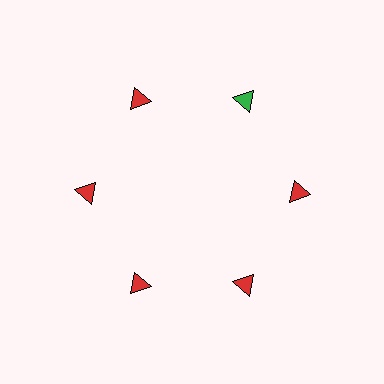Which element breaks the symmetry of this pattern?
The green triangle at roughly the 1 o'clock position breaks the symmetry. All other shapes are red triangles.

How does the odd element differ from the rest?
It has a different color: green instead of red.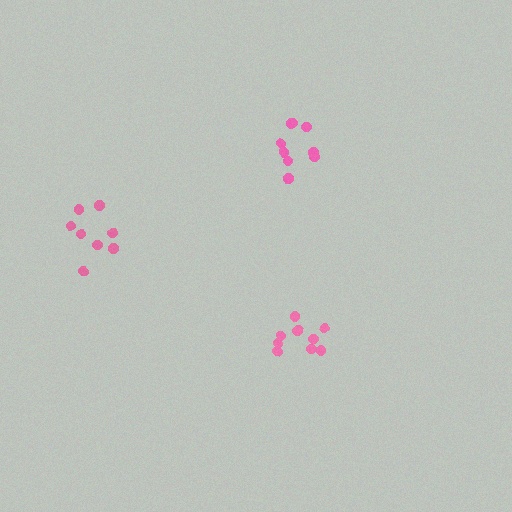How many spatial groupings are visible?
There are 3 spatial groupings.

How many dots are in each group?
Group 1: 9 dots, Group 2: 8 dots, Group 3: 9 dots (26 total).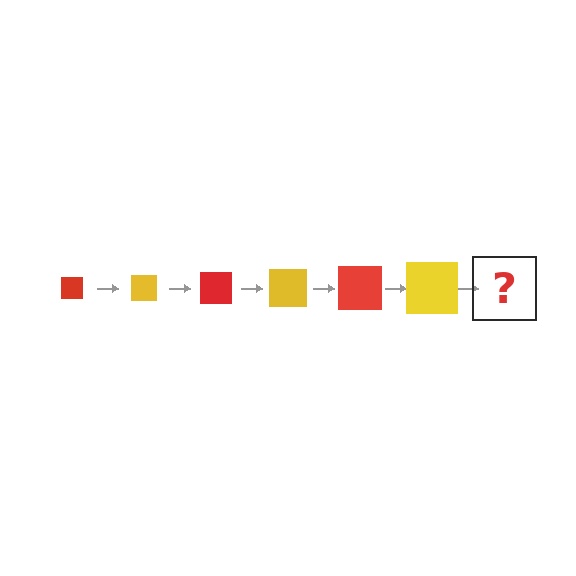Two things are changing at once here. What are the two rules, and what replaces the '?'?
The two rules are that the square grows larger each step and the color cycles through red and yellow. The '?' should be a red square, larger than the previous one.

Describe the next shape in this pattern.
It should be a red square, larger than the previous one.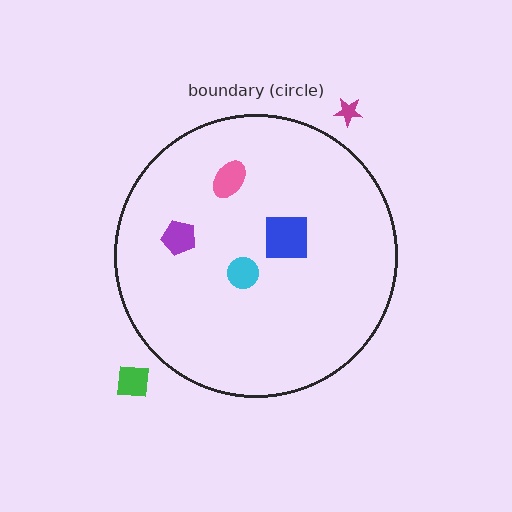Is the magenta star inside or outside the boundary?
Outside.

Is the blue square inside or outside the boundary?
Inside.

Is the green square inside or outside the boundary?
Outside.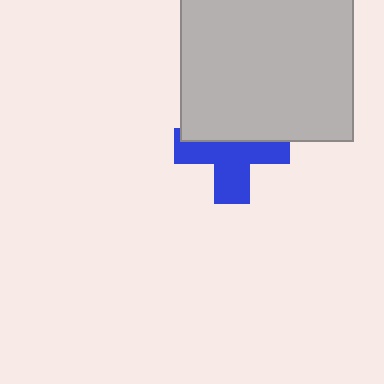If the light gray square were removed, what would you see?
You would see the complete blue cross.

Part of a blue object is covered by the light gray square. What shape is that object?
It is a cross.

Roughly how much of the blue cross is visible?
About half of it is visible (roughly 58%).